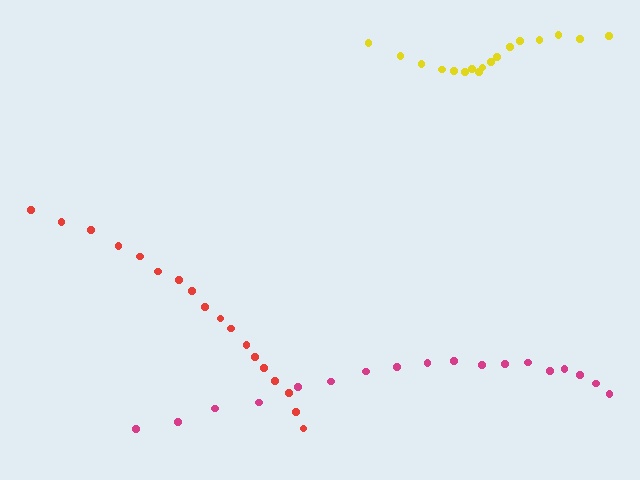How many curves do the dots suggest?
There are 3 distinct paths.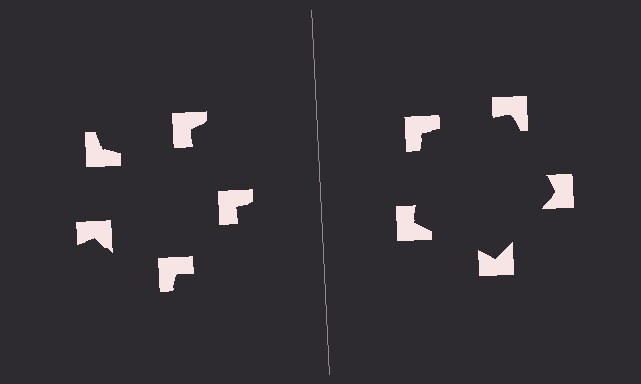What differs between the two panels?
The notched squares are positioned identically on both sides; only the wedge orientations differ. On the right they align to a pentagon; on the left they are misaligned.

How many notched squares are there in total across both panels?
10 — 5 on each side.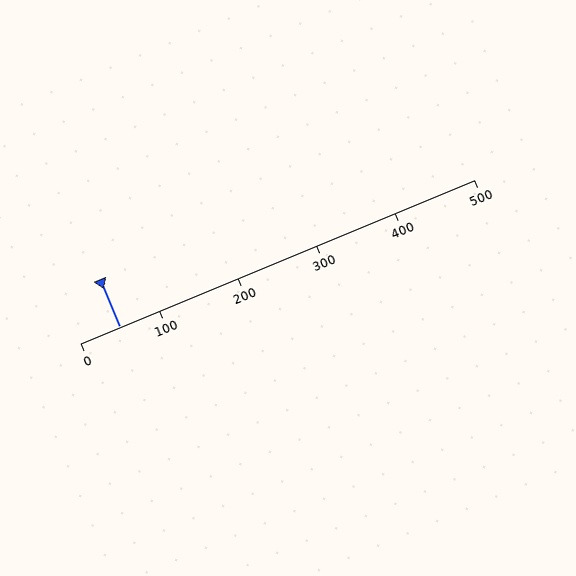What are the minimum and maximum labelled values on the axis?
The axis runs from 0 to 500.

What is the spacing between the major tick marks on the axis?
The major ticks are spaced 100 apart.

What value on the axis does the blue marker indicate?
The marker indicates approximately 50.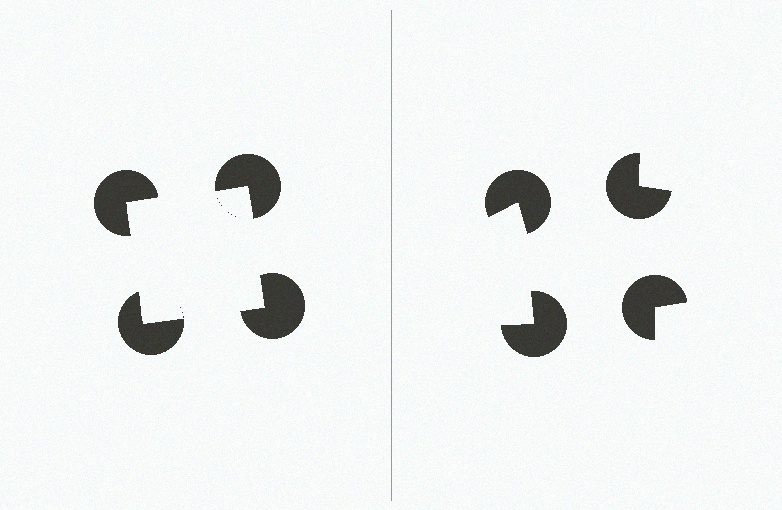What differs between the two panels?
The pac-man discs are positioned identically on both sides; only the wedge orientations differ. On the left they align to a square; on the right they are misaligned.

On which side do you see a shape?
An illusory square appears on the left side. On the right side the wedge cuts are rotated, so no coherent shape forms.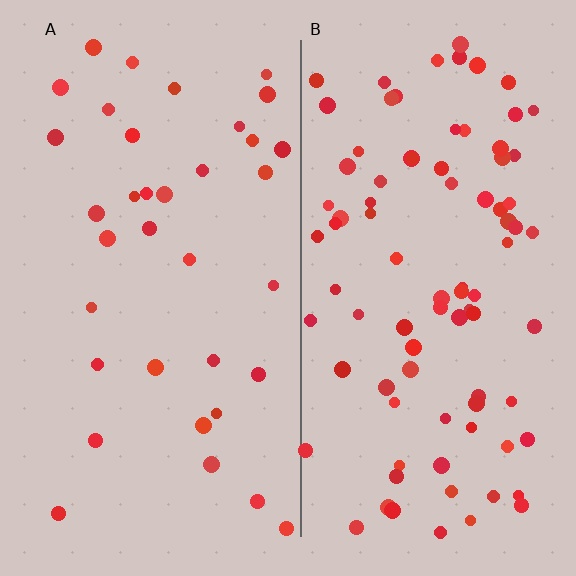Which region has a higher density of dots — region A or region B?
B (the right).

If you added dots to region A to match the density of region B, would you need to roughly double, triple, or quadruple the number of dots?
Approximately double.